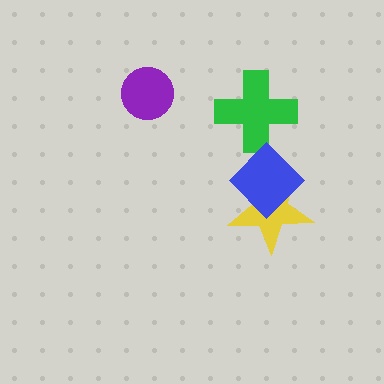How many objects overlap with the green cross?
1 object overlaps with the green cross.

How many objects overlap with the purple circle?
0 objects overlap with the purple circle.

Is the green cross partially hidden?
Yes, it is partially covered by another shape.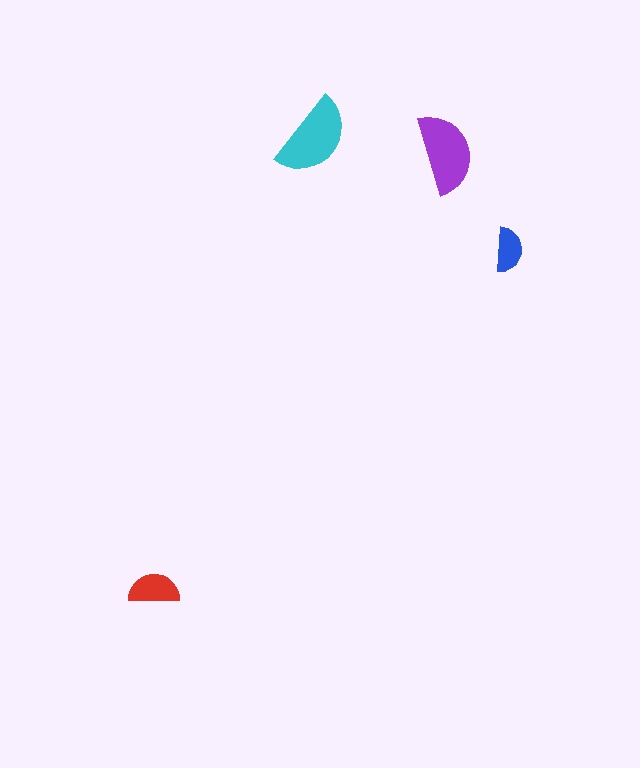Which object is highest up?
The cyan semicircle is topmost.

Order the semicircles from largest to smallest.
the cyan one, the purple one, the red one, the blue one.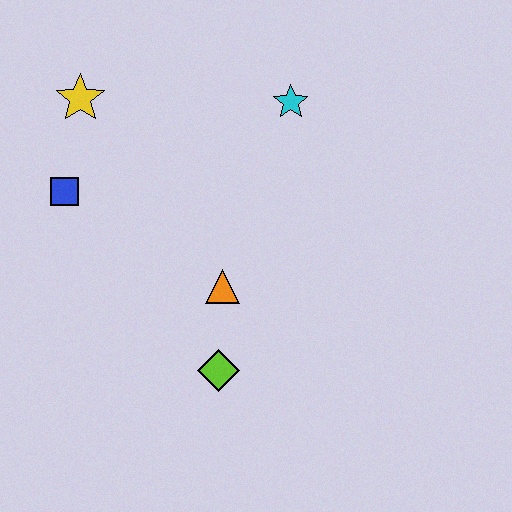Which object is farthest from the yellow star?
The lime diamond is farthest from the yellow star.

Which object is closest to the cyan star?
The orange triangle is closest to the cyan star.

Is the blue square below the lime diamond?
No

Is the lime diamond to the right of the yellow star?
Yes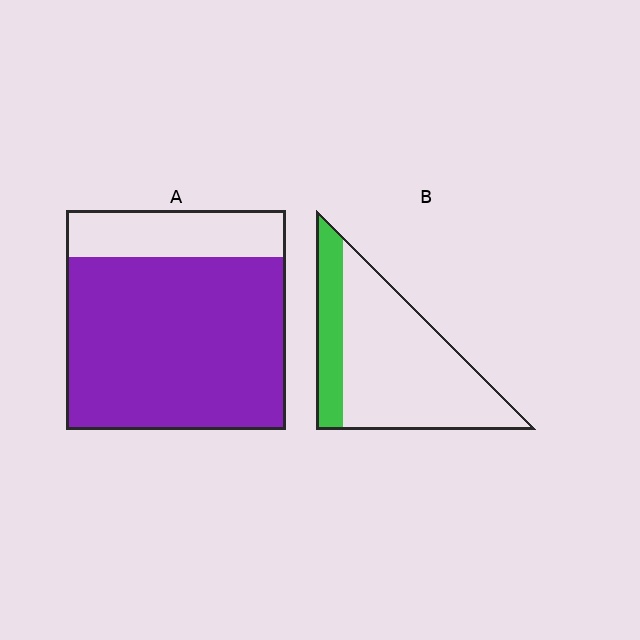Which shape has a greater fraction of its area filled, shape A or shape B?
Shape A.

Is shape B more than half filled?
No.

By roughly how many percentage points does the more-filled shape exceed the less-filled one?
By roughly 55 percentage points (A over B).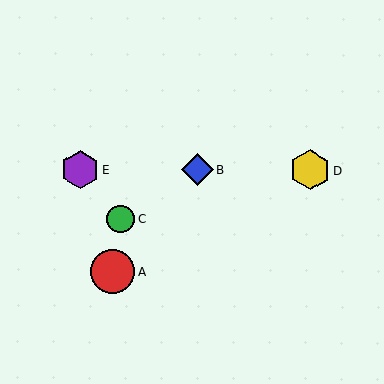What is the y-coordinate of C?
Object C is at y≈219.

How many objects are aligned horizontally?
3 objects (B, D, E) are aligned horizontally.